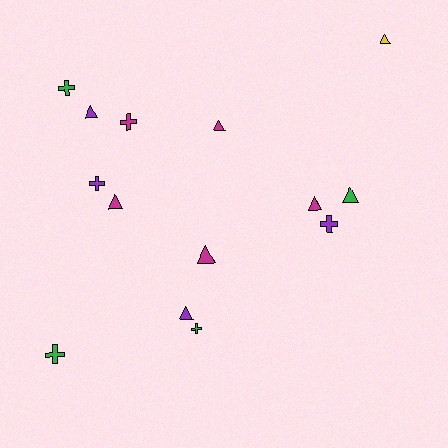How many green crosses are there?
There are 3 green crosses.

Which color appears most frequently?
Magenta, with 5 objects.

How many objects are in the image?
There are 14 objects.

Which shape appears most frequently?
Triangle, with 8 objects.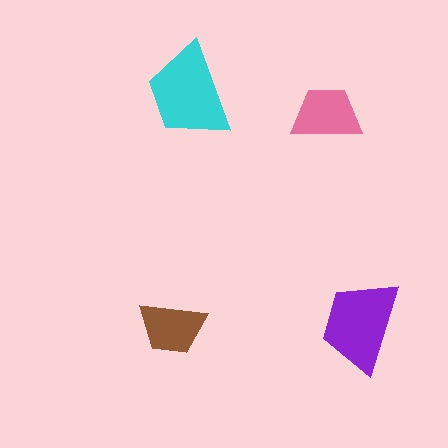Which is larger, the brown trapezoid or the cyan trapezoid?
The cyan one.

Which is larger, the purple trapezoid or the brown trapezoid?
The purple one.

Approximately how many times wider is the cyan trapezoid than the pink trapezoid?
About 1.5 times wider.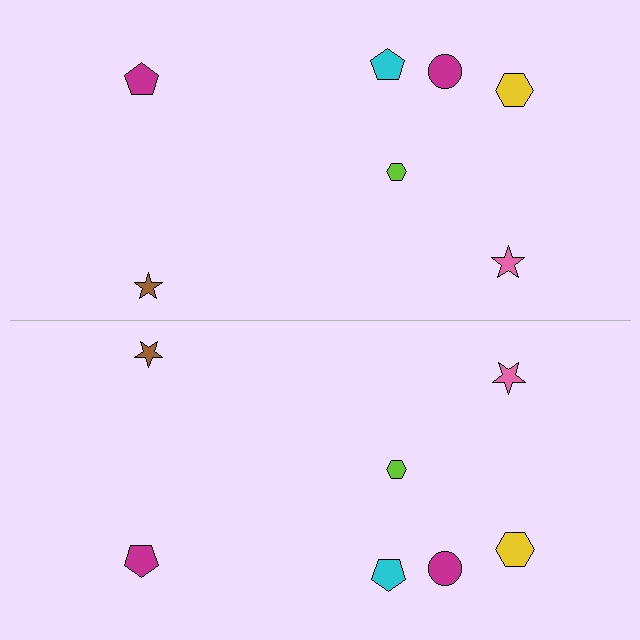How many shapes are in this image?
There are 14 shapes in this image.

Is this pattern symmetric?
Yes, this pattern has bilateral (reflection) symmetry.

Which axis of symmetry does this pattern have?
The pattern has a horizontal axis of symmetry running through the center of the image.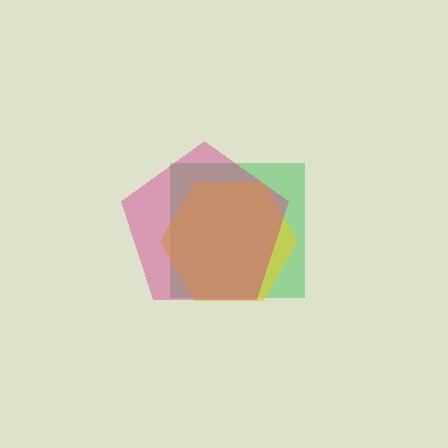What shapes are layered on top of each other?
The layered shapes are: a green square, a yellow hexagon, a magenta pentagon.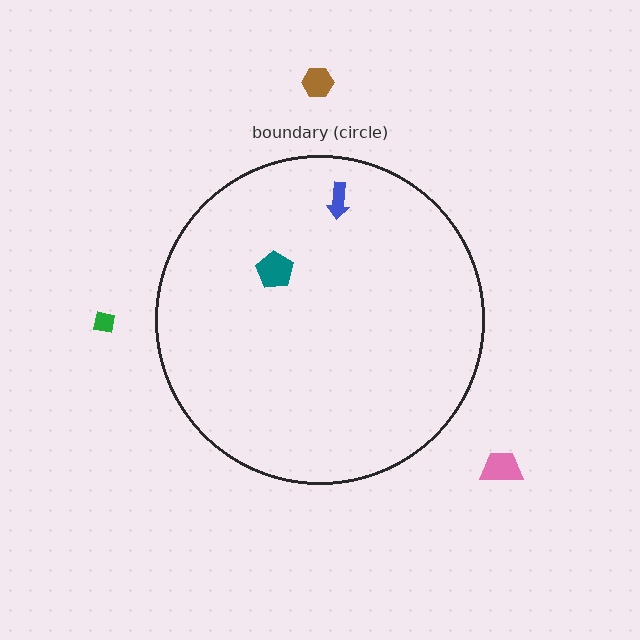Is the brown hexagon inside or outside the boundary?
Outside.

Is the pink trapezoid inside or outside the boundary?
Outside.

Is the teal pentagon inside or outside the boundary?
Inside.